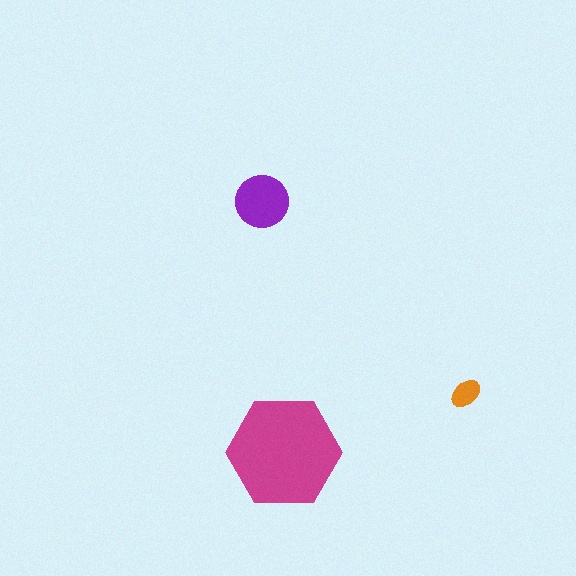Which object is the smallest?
The orange ellipse.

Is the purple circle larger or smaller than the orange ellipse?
Larger.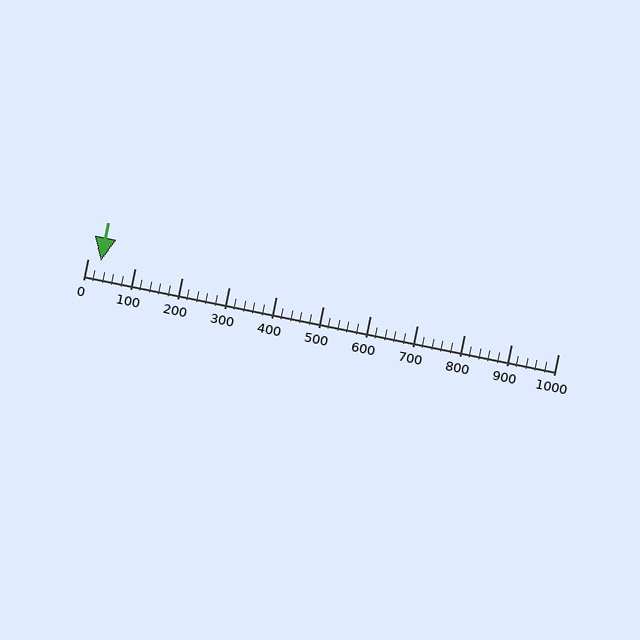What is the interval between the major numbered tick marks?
The major tick marks are spaced 100 units apart.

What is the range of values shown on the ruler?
The ruler shows values from 0 to 1000.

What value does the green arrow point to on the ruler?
The green arrow points to approximately 28.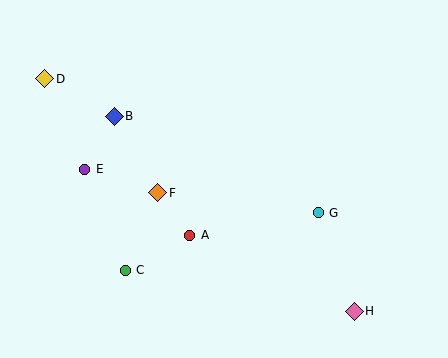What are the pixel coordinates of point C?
Point C is at (125, 270).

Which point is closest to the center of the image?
Point A at (190, 235) is closest to the center.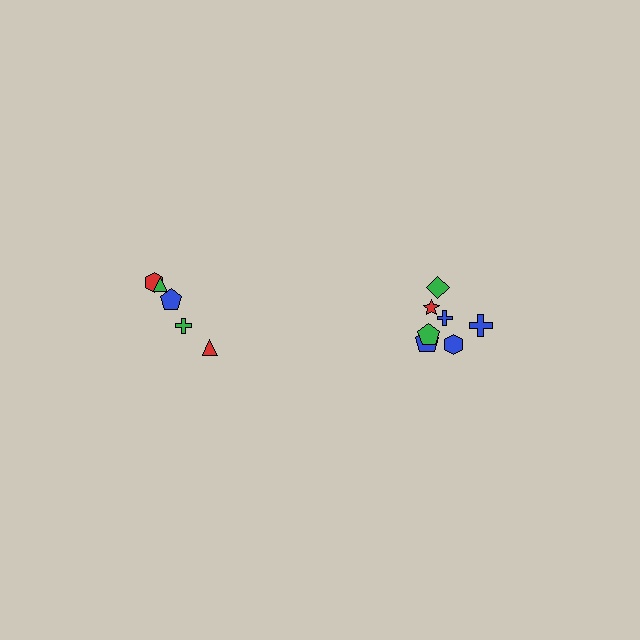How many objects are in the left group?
There are 5 objects.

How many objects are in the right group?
There are 7 objects.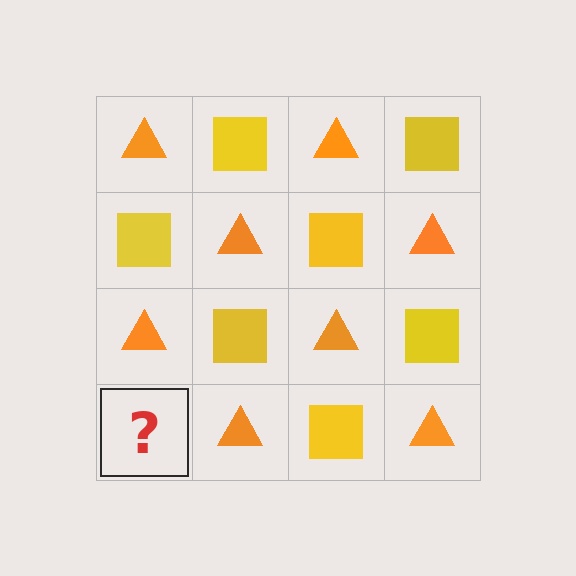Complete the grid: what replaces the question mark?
The question mark should be replaced with a yellow square.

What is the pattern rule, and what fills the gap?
The rule is that it alternates orange triangle and yellow square in a checkerboard pattern. The gap should be filled with a yellow square.